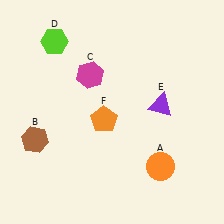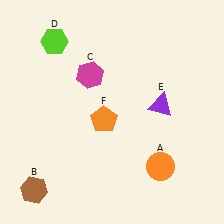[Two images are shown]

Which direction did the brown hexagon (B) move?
The brown hexagon (B) moved down.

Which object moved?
The brown hexagon (B) moved down.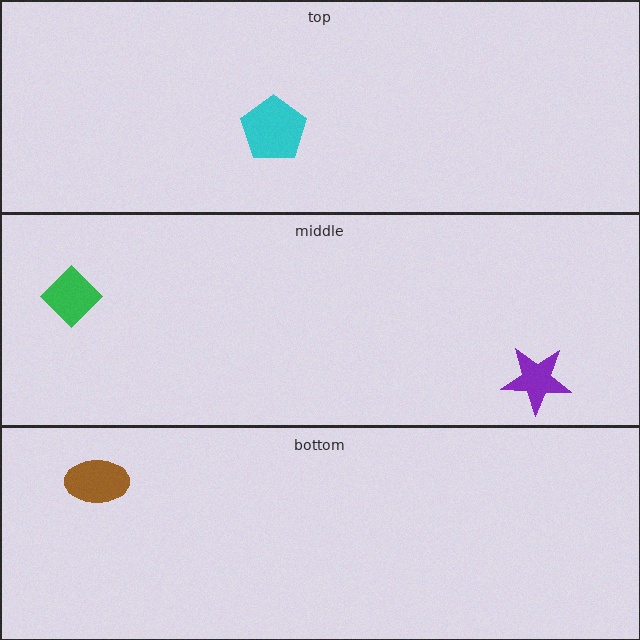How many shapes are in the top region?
1.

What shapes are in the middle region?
The green diamond, the purple star.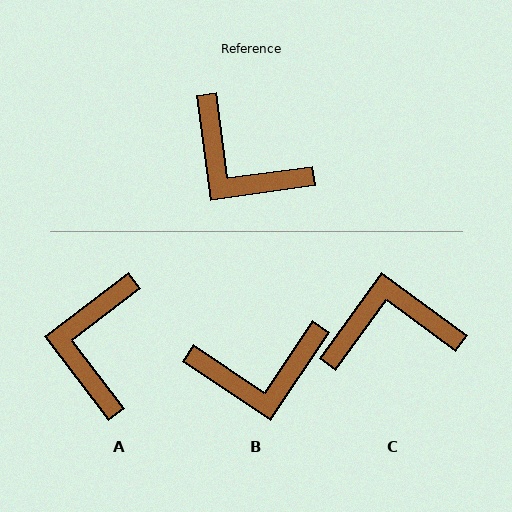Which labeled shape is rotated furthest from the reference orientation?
C, about 134 degrees away.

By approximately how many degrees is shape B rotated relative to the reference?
Approximately 48 degrees counter-clockwise.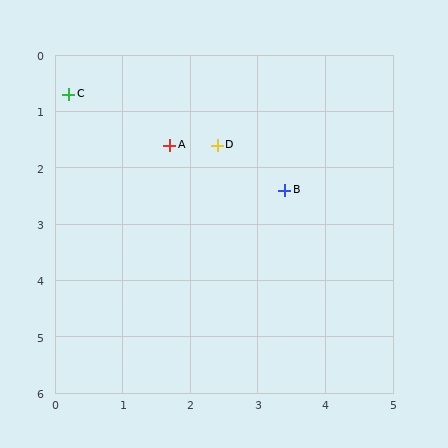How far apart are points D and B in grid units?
Points D and B are about 1.3 grid units apart.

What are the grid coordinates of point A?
Point A is at approximately (1.7, 1.6).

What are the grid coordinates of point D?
Point D is at approximately (2.4, 1.6).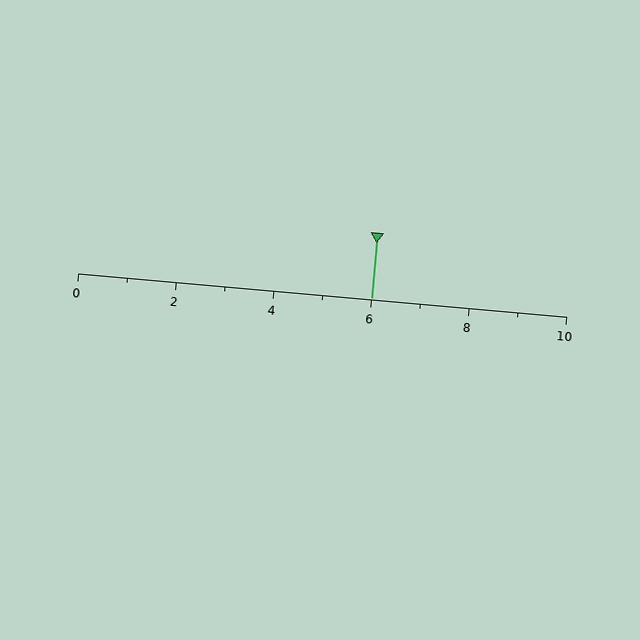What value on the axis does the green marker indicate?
The marker indicates approximately 6.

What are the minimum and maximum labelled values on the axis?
The axis runs from 0 to 10.